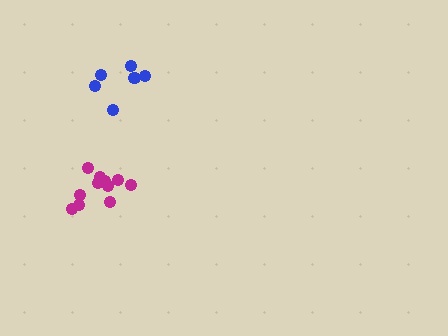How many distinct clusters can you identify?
There are 2 distinct clusters.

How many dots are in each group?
Group 1: 6 dots, Group 2: 11 dots (17 total).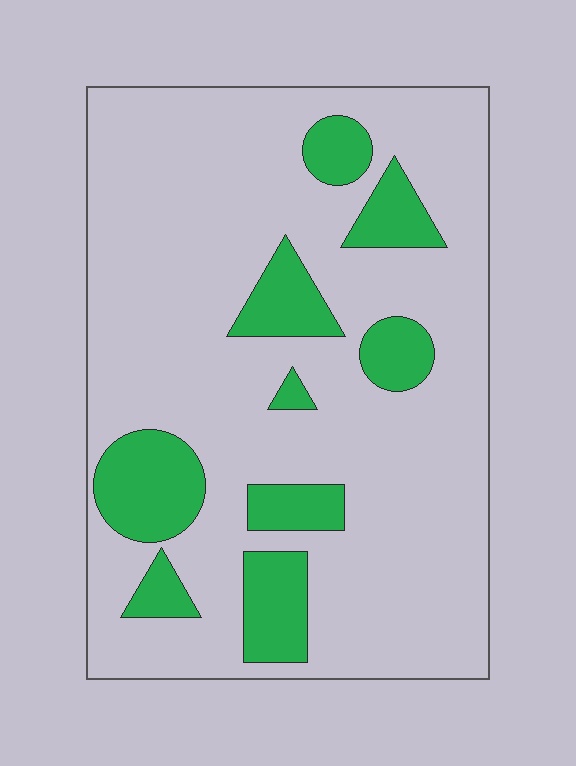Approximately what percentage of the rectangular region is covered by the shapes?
Approximately 20%.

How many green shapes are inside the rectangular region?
9.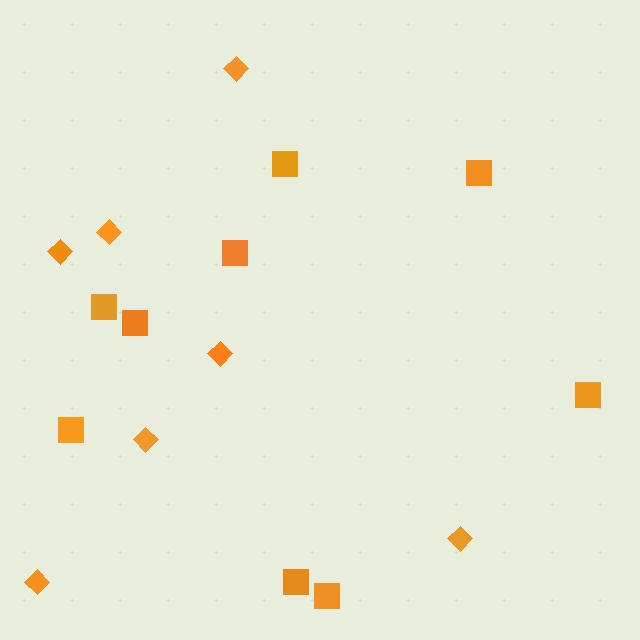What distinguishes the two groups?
There are 2 groups: one group of diamonds (7) and one group of squares (9).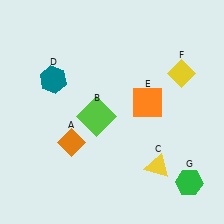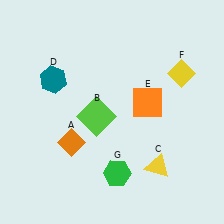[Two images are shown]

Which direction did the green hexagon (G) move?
The green hexagon (G) moved left.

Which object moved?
The green hexagon (G) moved left.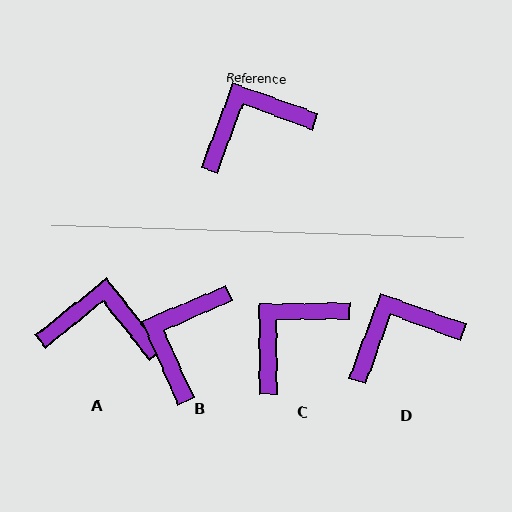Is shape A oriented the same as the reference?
No, it is off by about 32 degrees.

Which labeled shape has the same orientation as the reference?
D.